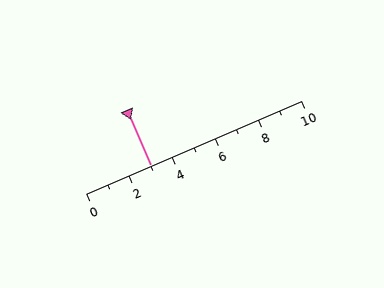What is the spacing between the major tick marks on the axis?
The major ticks are spaced 2 apart.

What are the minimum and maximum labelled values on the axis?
The axis runs from 0 to 10.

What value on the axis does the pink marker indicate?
The marker indicates approximately 3.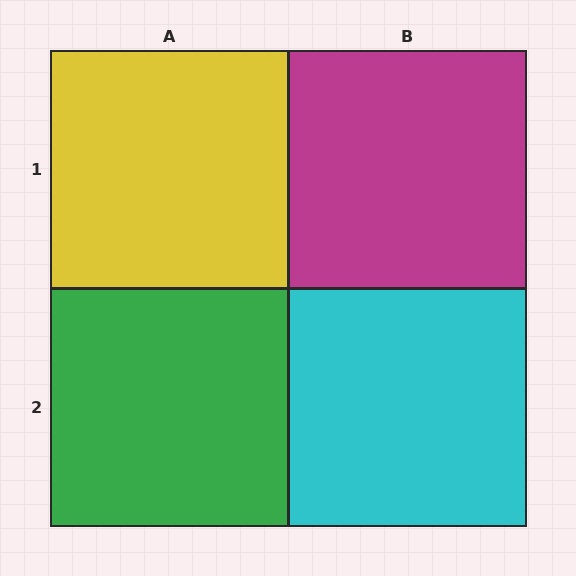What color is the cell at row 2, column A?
Green.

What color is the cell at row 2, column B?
Cyan.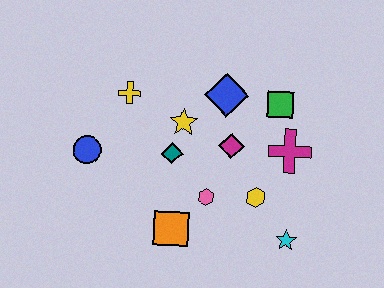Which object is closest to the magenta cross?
The green square is closest to the magenta cross.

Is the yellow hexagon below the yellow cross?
Yes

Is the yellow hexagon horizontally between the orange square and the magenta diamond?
No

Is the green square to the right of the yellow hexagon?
Yes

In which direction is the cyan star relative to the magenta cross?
The cyan star is below the magenta cross.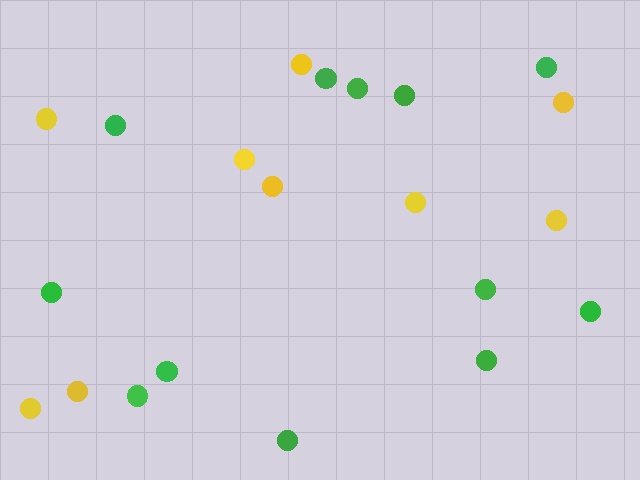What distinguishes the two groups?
There are 2 groups: one group of yellow circles (9) and one group of green circles (12).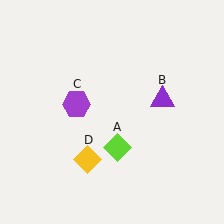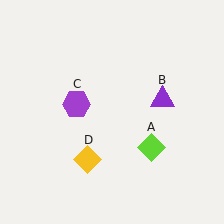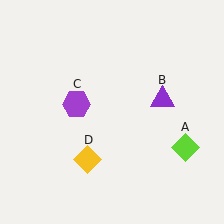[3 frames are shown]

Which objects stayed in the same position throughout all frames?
Purple triangle (object B) and purple hexagon (object C) and yellow diamond (object D) remained stationary.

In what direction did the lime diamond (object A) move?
The lime diamond (object A) moved right.